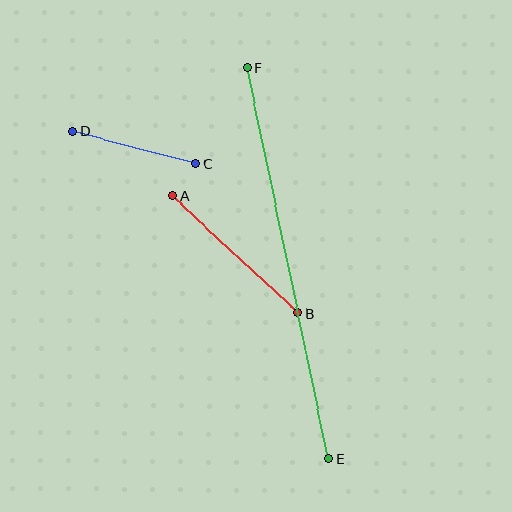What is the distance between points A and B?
The distance is approximately 172 pixels.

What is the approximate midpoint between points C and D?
The midpoint is at approximately (134, 148) pixels.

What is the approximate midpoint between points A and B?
The midpoint is at approximately (235, 255) pixels.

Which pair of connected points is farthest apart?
Points E and F are farthest apart.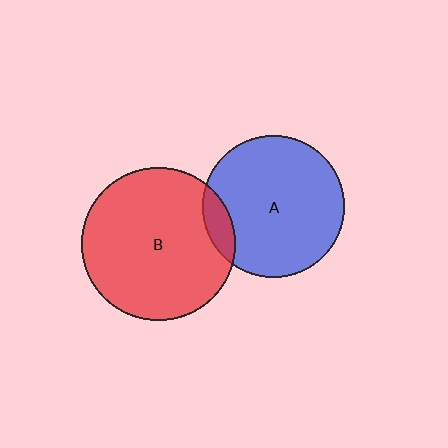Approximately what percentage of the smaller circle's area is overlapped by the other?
Approximately 10%.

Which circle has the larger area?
Circle B (red).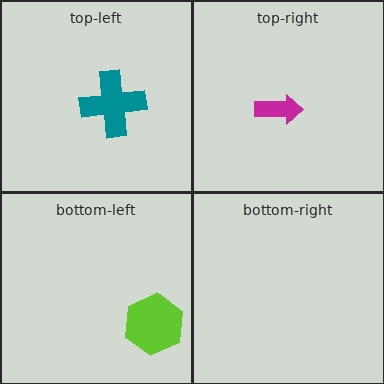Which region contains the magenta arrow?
The top-right region.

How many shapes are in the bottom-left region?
1.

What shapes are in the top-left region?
The teal cross.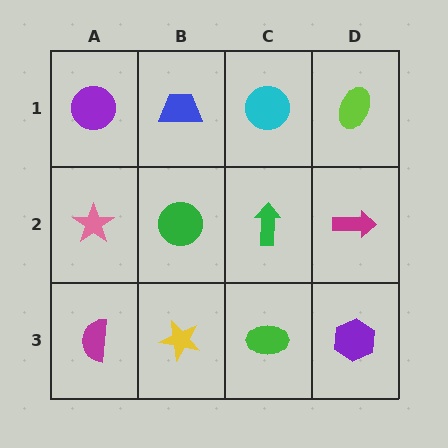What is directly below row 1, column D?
A magenta arrow.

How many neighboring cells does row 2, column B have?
4.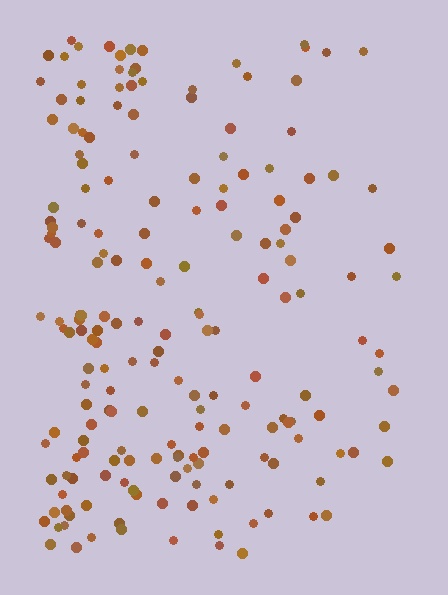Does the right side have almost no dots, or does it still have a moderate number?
Still a moderate number, just noticeably fewer than the left.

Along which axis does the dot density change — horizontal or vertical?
Horizontal.